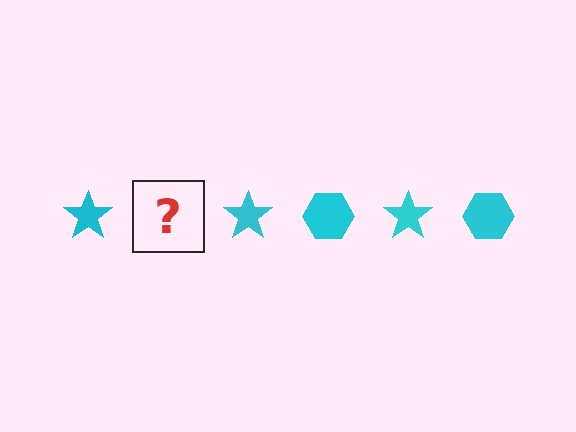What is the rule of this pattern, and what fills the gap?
The rule is that the pattern cycles through star, hexagon shapes in cyan. The gap should be filled with a cyan hexagon.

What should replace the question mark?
The question mark should be replaced with a cyan hexagon.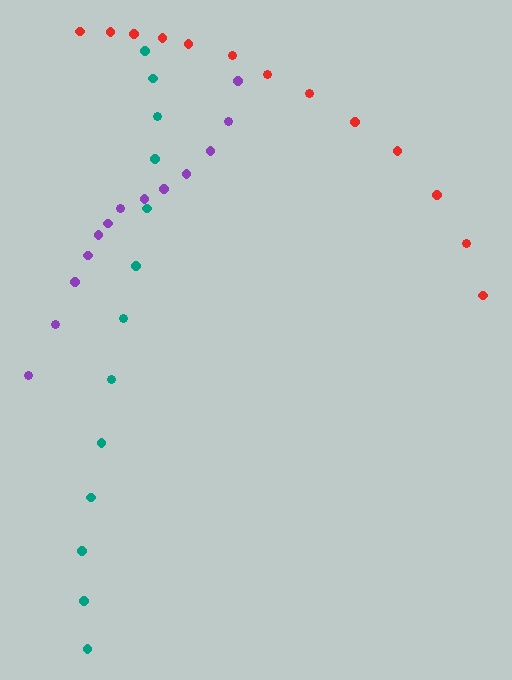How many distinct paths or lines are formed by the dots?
There are 3 distinct paths.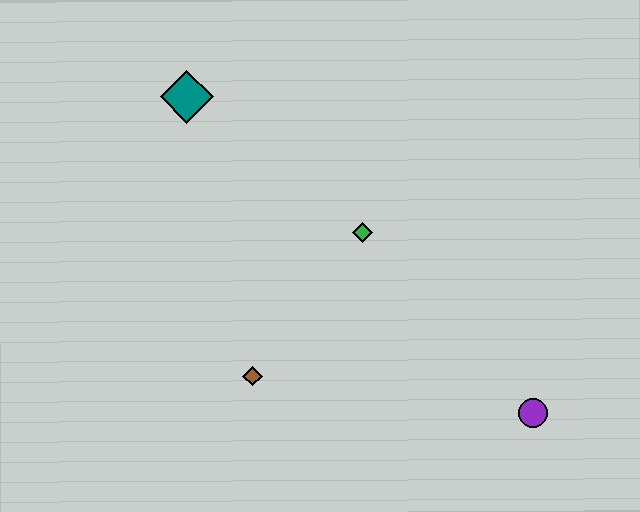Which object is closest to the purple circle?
The green diamond is closest to the purple circle.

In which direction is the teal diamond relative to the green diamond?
The teal diamond is to the left of the green diamond.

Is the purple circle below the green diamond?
Yes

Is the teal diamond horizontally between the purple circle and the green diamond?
No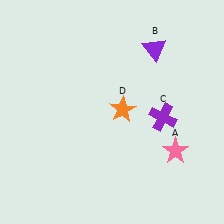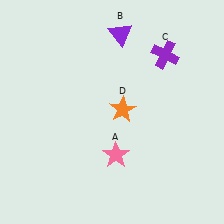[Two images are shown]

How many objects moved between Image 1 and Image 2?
3 objects moved between the two images.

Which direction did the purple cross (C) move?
The purple cross (C) moved up.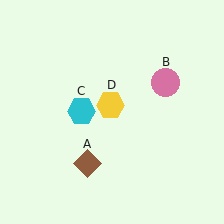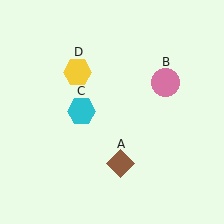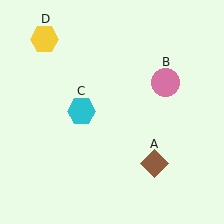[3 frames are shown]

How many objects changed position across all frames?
2 objects changed position: brown diamond (object A), yellow hexagon (object D).